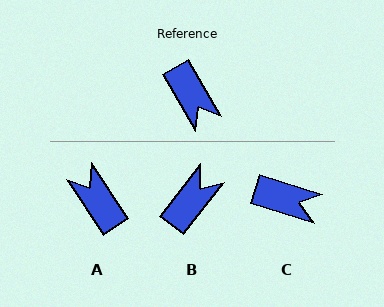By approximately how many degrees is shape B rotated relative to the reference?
Approximately 112 degrees counter-clockwise.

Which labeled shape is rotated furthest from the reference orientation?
A, about 177 degrees away.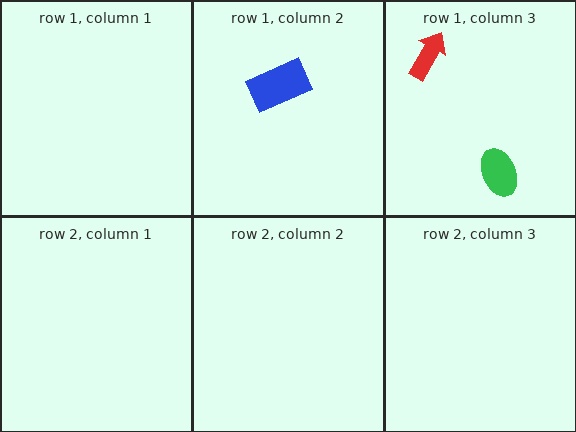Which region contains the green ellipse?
The row 1, column 3 region.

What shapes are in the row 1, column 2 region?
The blue rectangle.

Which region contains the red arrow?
The row 1, column 3 region.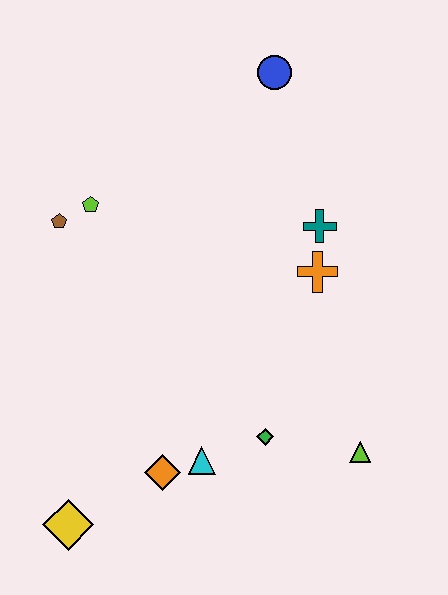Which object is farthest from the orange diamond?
The blue circle is farthest from the orange diamond.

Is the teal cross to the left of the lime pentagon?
No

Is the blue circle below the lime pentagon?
No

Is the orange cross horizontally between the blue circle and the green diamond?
No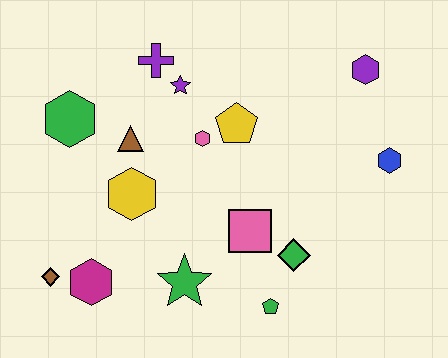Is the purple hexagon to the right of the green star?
Yes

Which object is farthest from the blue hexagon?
The brown diamond is farthest from the blue hexagon.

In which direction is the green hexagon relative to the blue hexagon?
The green hexagon is to the left of the blue hexagon.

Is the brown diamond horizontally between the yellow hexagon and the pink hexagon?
No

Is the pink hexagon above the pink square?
Yes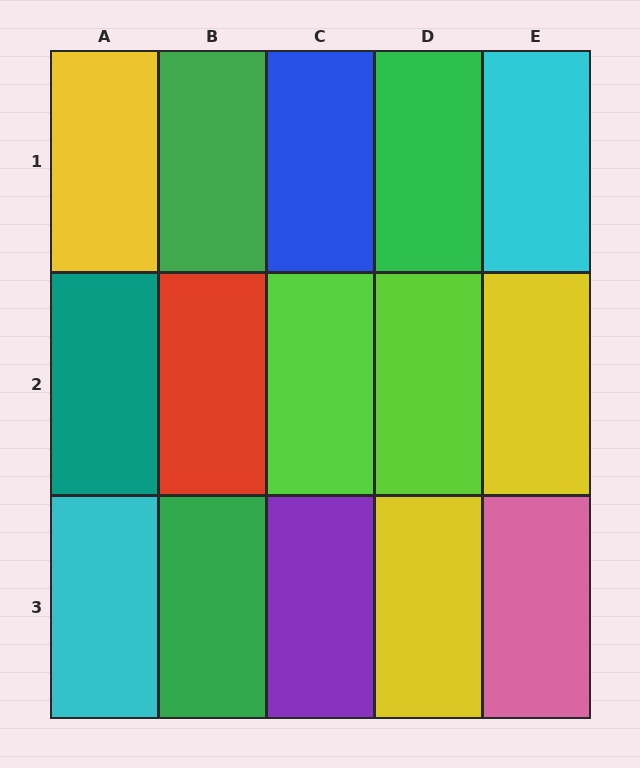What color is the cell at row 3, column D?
Yellow.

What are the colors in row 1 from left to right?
Yellow, green, blue, green, cyan.